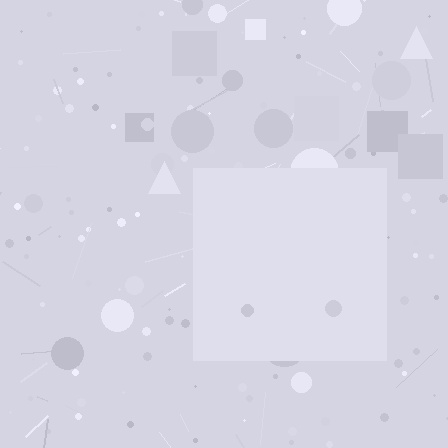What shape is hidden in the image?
A square is hidden in the image.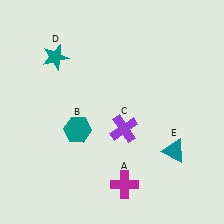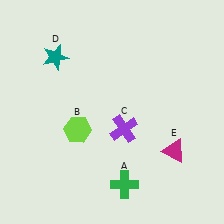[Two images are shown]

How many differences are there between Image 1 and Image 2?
There are 3 differences between the two images.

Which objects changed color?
A changed from magenta to green. B changed from teal to lime. E changed from teal to magenta.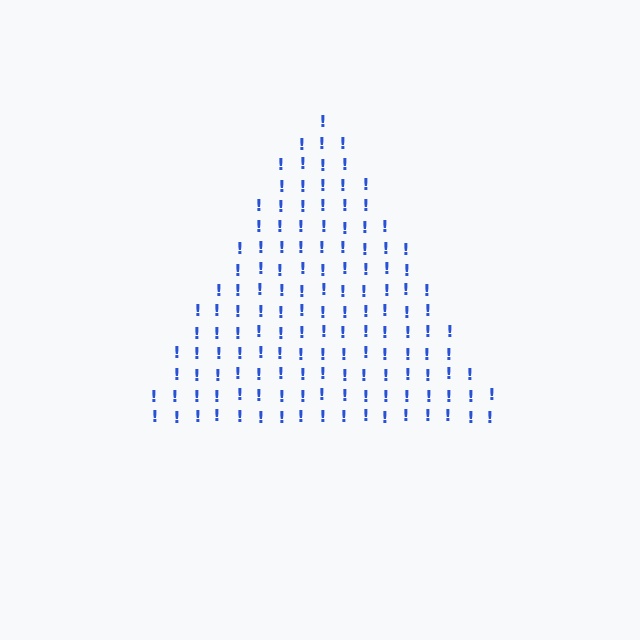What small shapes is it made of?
It is made of small exclamation marks.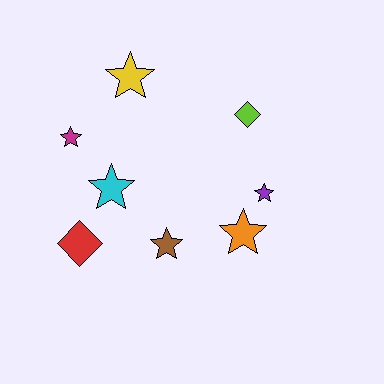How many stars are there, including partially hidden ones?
There are 6 stars.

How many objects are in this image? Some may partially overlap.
There are 8 objects.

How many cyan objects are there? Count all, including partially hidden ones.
There is 1 cyan object.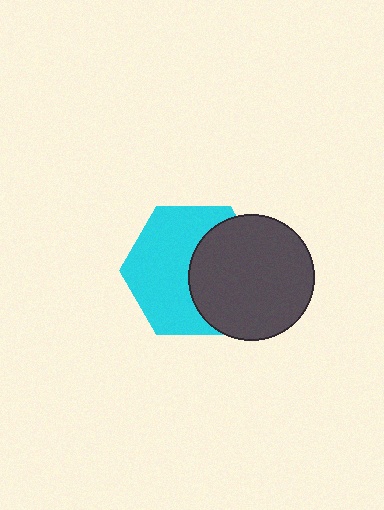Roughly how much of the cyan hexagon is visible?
About half of it is visible (roughly 58%).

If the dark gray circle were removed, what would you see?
You would see the complete cyan hexagon.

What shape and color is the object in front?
The object in front is a dark gray circle.